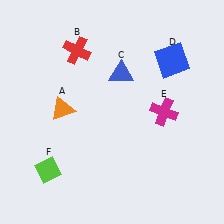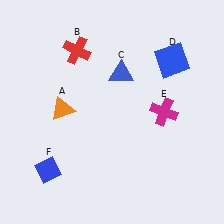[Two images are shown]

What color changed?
The diamond (F) changed from lime in Image 1 to blue in Image 2.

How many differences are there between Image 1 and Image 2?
There is 1 difference between the two images.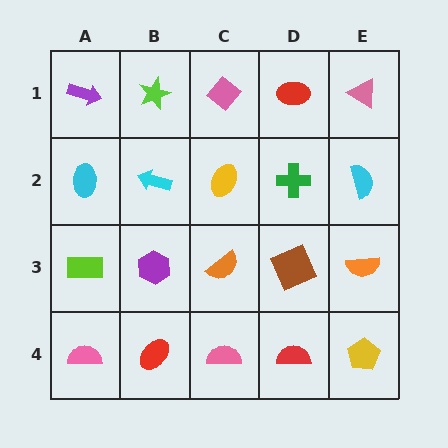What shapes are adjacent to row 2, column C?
A pink diamond (row 1, column C), an orange semicircle (row 3, column C), a cyan arrow (row 2, column B), a green cross (row 2, column D).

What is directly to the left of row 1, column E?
A red ellipse.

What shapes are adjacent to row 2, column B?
A lime star (row 1, column B), a purple hexagon (row 3, column B), a cyan ellipse (row 2, column A), a yellow ellipse (row 2, column C).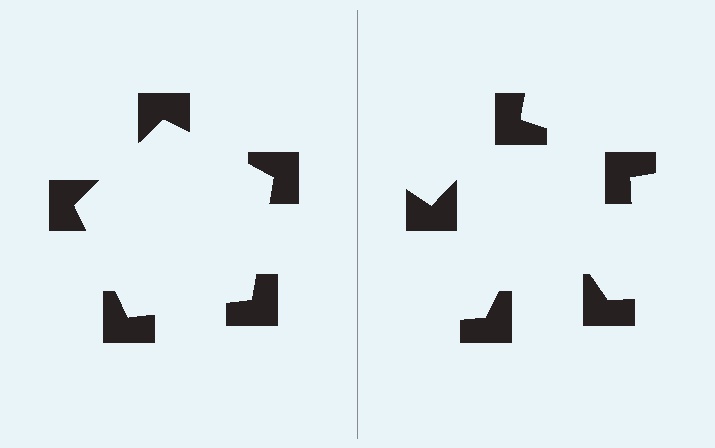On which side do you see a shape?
An illusory pentagon appears on the left side. On the right side the wedge cuts are rotated, so no coherent shape forms.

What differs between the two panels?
The notched squares are positioned identically on both sides; only the wedge orientations differ. On the left they align to a pentagon; on the right they are misaligned.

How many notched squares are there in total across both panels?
10 — 5 on each side.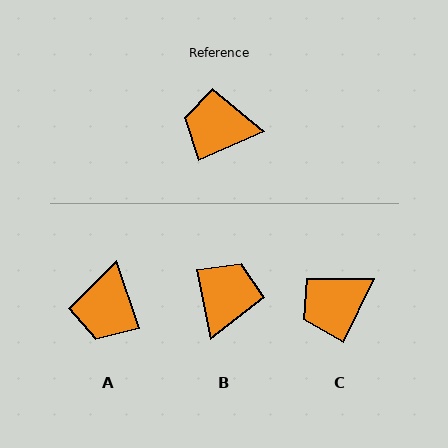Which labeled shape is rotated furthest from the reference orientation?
B, about 102 degrees away.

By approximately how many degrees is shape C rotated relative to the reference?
Approximately 41 degrees counter-clockwise.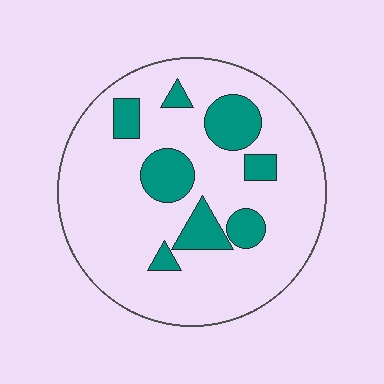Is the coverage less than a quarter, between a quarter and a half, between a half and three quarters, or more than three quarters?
Less than a quarter.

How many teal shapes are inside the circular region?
8.